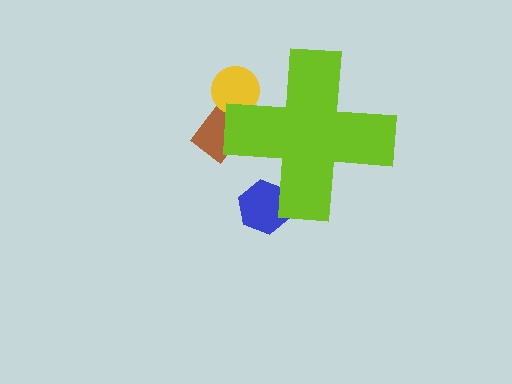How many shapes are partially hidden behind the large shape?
3 shapes are partially hidden.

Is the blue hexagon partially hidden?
Yes, the blue hexagon is partially hidden behind the lime cross.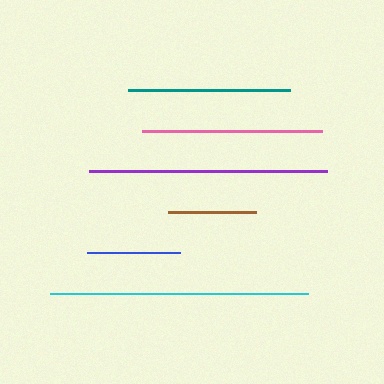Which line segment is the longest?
The cyan line is the longest at approximately 258 pixels.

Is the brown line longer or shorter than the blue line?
The blue line is longer than the brown line.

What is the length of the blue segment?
The blue segment is approximately 93 pixels long.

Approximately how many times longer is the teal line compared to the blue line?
The teal line is approximately 1.7 times the length of the blue line.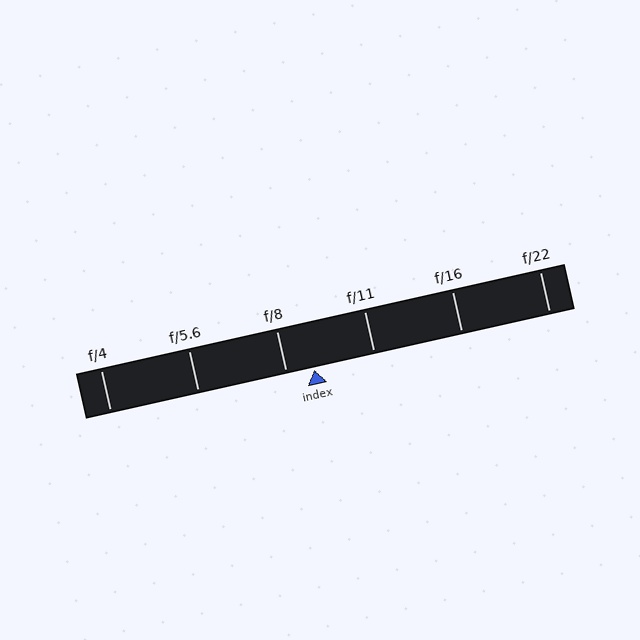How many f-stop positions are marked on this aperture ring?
There are 6 f-stop positions marked.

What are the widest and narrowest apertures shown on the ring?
The widest aperture shown is f/4 and the narrowest is f/22.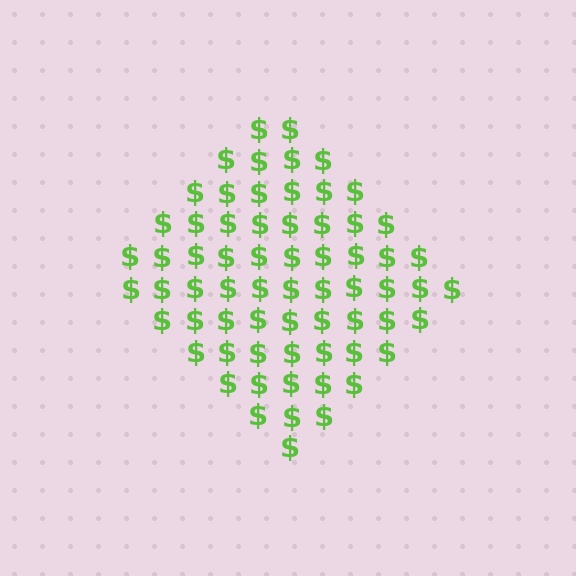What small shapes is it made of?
It is made of small dollar signs.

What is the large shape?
The large shape is a diamond.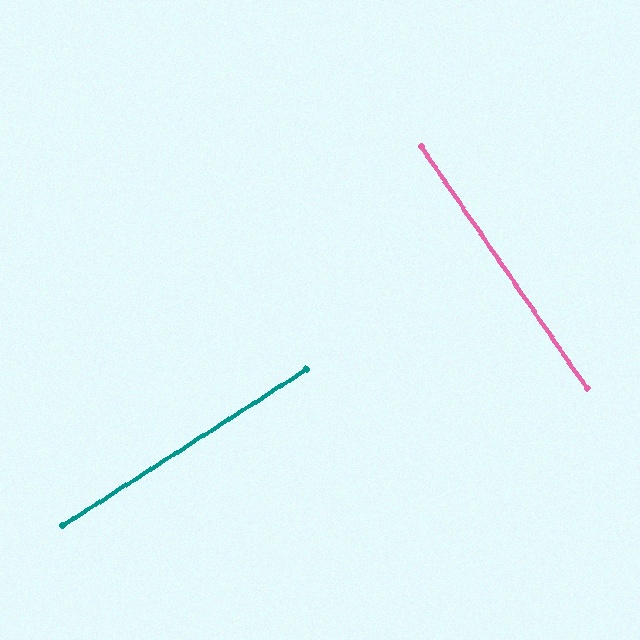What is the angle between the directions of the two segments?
Approximately 88 degrees.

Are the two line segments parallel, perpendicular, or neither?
Perpendicular — they meet at approximately 88°.